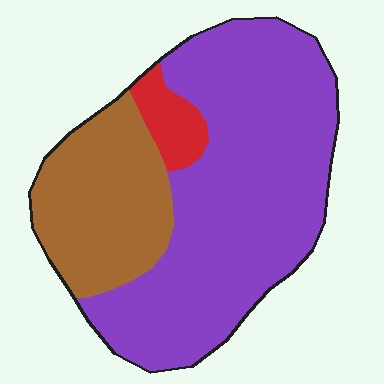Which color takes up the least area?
Red, at roughly 5%.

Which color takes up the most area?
Purple, at roughly 65%.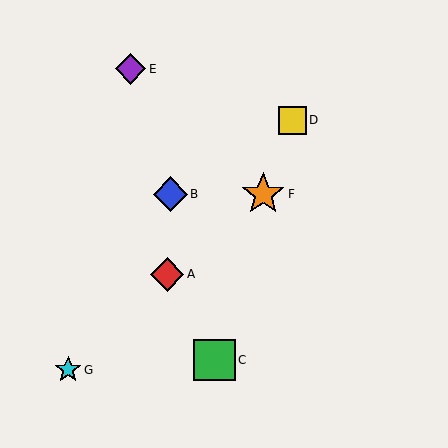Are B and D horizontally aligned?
No, B is at y≈194 and D is at y≈120.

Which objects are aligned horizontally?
Objects B, F are aligned horizontally.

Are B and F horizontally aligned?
Yes, both are at y≈194.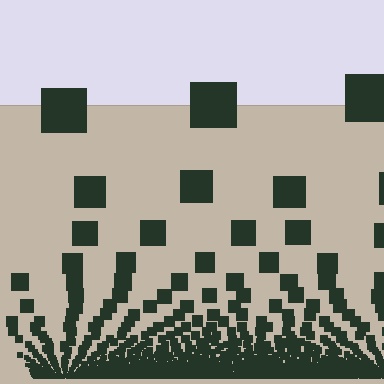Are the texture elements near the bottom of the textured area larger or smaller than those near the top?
Smaller. The gradient is inverted — elements near the bottom are smaller and denser.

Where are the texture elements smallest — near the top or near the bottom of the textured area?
Near the bottom.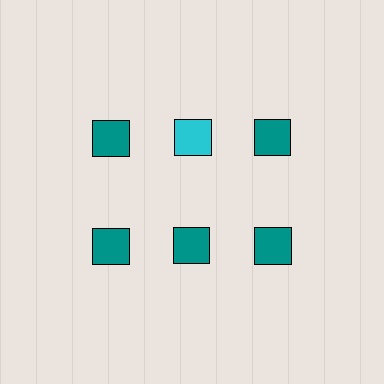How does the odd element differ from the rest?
It has a different color: cyan instead of teal.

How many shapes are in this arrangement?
There are 6 shapes arranged in a grid pattern.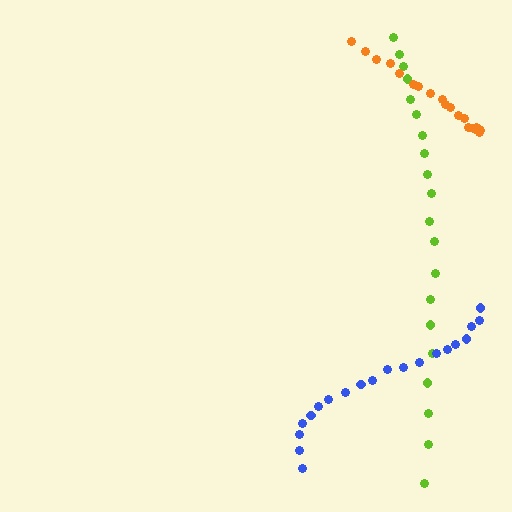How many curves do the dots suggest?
There are 3 distinct paths.